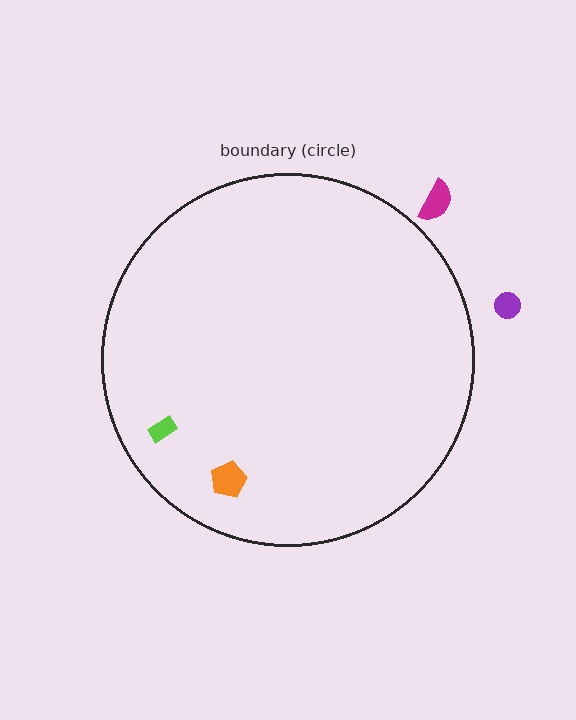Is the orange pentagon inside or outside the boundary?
Inside.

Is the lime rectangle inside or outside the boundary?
Inside.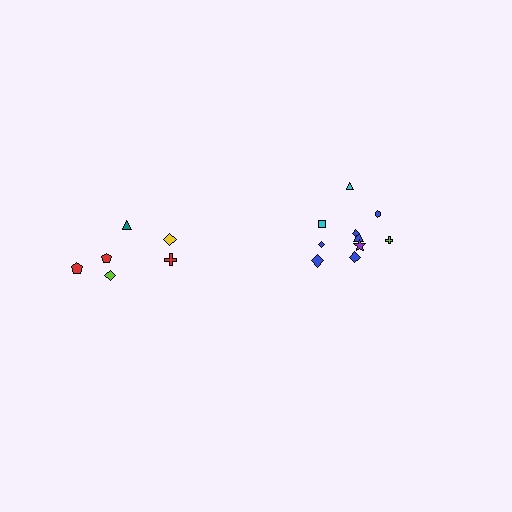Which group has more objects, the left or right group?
The right group.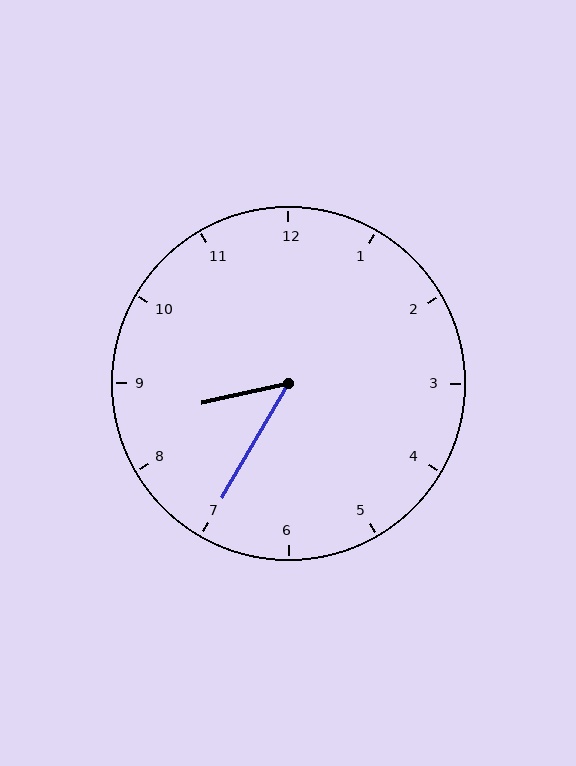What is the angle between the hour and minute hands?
Approximately 48 degrees.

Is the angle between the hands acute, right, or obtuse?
It is acute.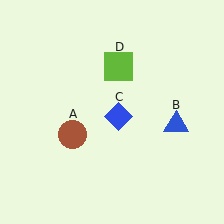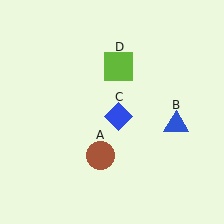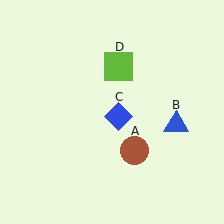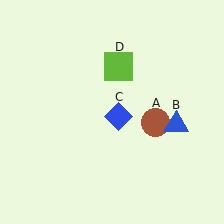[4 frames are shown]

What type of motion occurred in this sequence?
The brown circle (object A) rotated counterclockwise around the center of the scene.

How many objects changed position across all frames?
1 object changed position: brown circle (object A).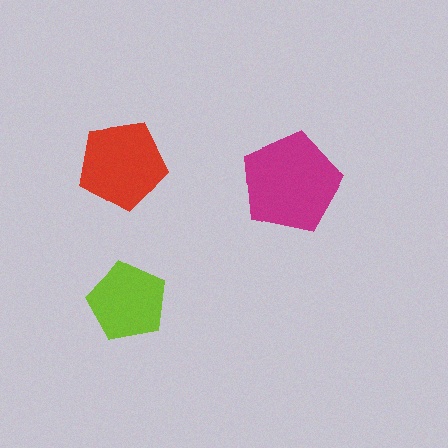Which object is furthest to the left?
The red pentagon is leftmost.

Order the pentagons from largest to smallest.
the magenta one, the red one, the lime one.